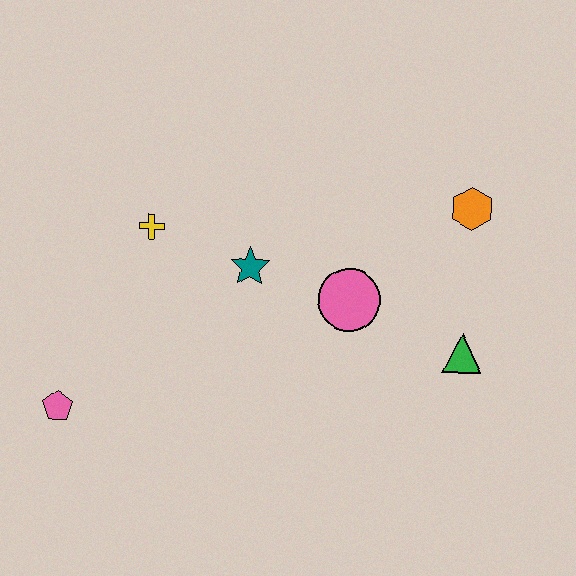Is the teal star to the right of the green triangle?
No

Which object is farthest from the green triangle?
The pink pentagon is farthest from the green triangle.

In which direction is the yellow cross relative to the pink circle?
The yellow cross is to the left of the pink circle.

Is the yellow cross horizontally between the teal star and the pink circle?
No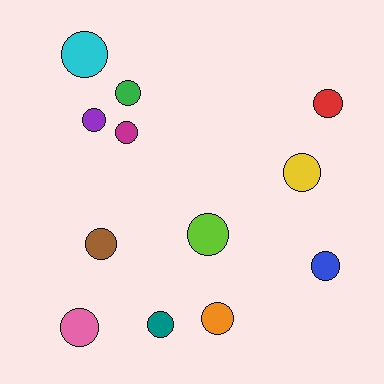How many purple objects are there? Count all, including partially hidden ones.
There is 1 purple object.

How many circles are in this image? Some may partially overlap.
There are 12 circles.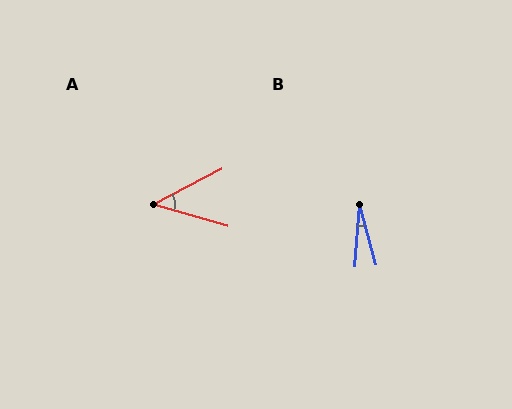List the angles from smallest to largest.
B (19°), A (43°).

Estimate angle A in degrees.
Approximately 43 degrees.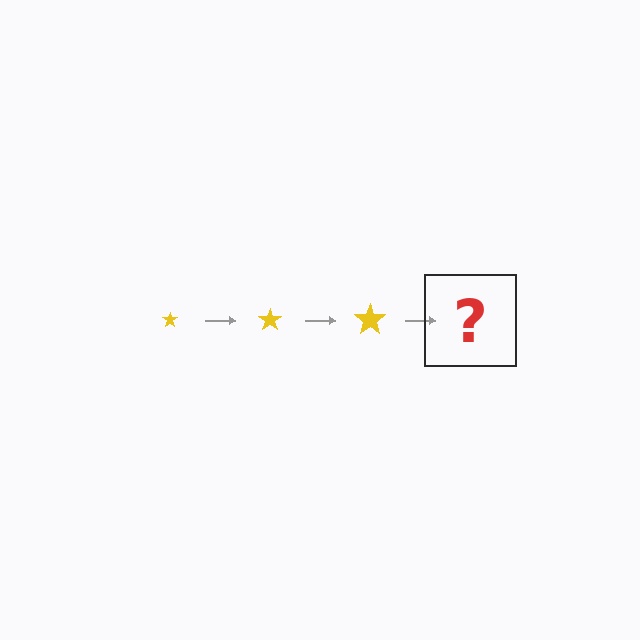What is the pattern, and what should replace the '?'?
The pattern is that the star gets progressively larger each step. The '?' should be a yellow star, larger than the previous one.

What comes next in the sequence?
The next element should be a yellow star, larger than the previous one.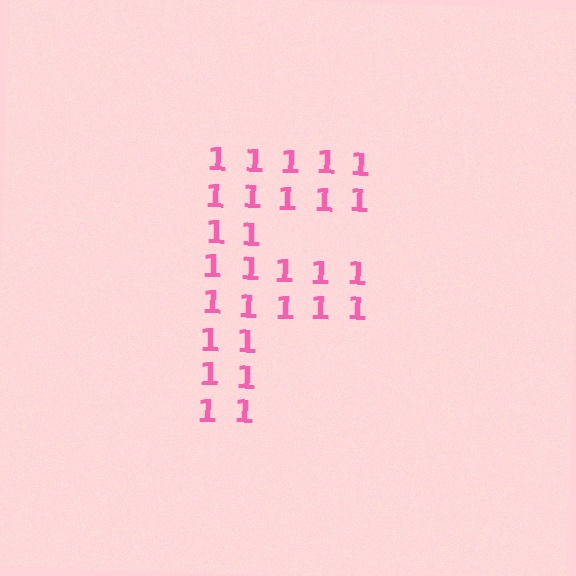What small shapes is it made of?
It is made of small digit 1's.